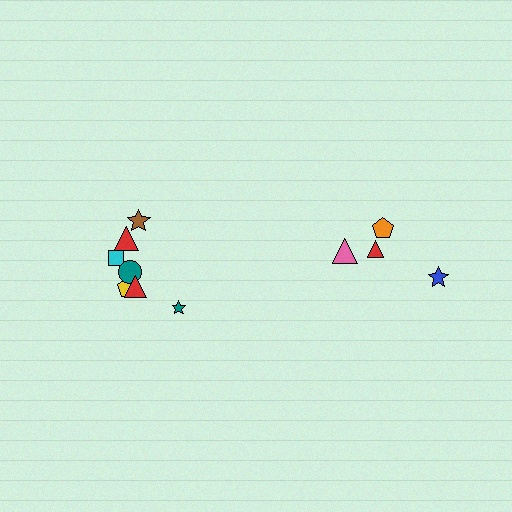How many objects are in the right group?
There are 4 objects.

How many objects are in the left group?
There are 7 objects.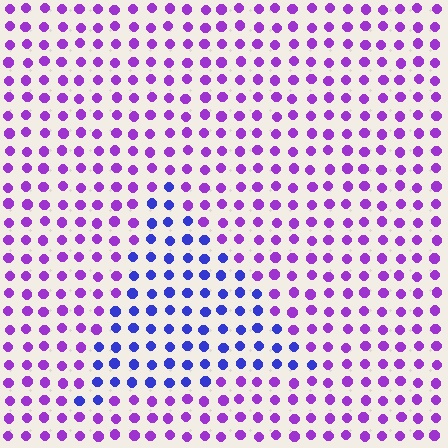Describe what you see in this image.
The image is filled with small purple elements in a uniform arrangement. A triangle-shaped region is visible where the elements are tinted to a slightly different hue, forming a subtle color boundary.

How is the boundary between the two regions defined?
The boundary is defined purely by a slight shift in hue (about 43 degrees). Spacing, size, and orientation are identical on both sides.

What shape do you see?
I see a triangle.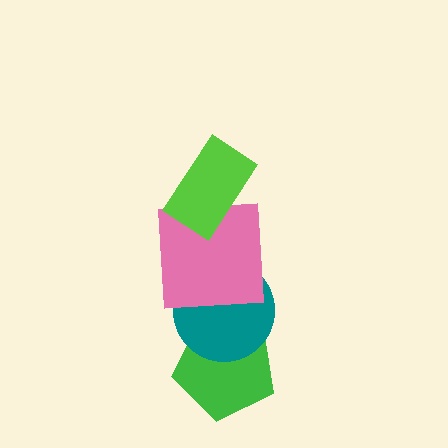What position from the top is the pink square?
The pink square is 2nd from the top.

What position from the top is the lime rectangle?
The lime rectangle is 1st from the top.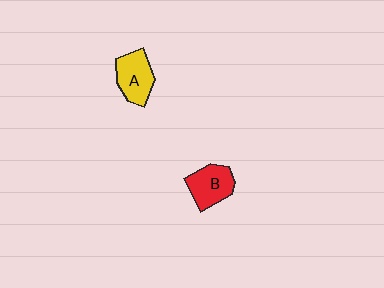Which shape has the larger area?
Shape A (yellow).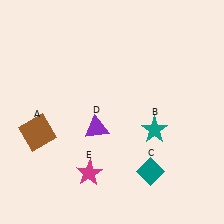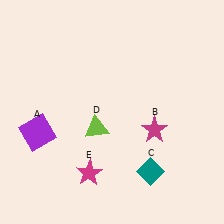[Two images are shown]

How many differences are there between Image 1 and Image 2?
There are 3 differences between the two images.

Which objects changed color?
A changed from brown to purple. B changed from teal to magenta. D changed from purple to lime.